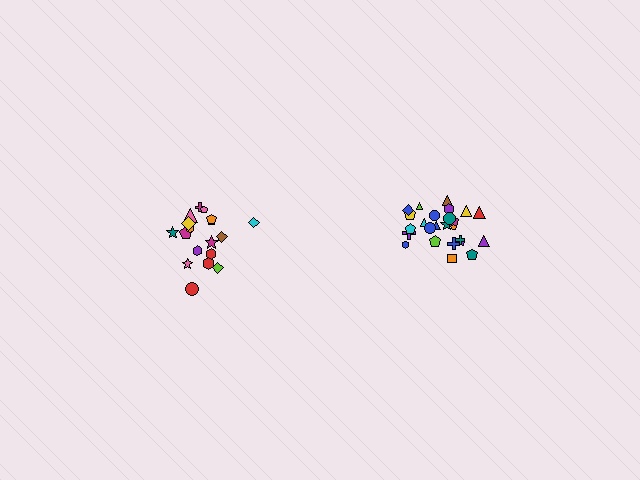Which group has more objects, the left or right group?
The right group.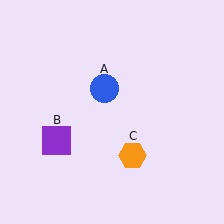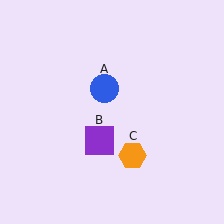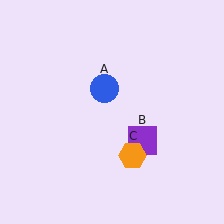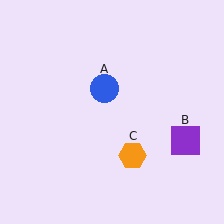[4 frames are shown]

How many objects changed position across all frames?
1 object changed position: purple square (object B).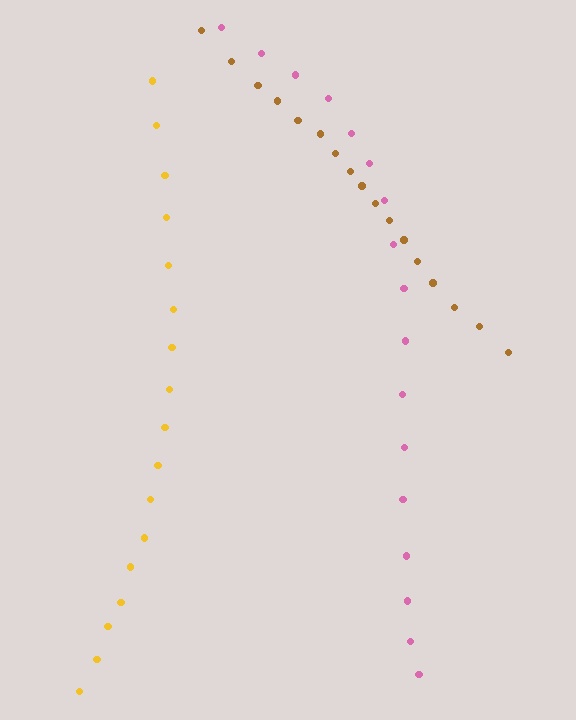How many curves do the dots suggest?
There are 3 distinct paths.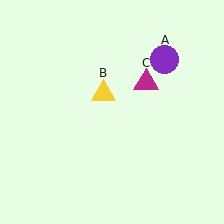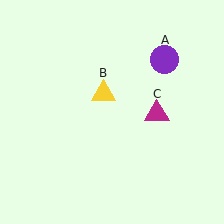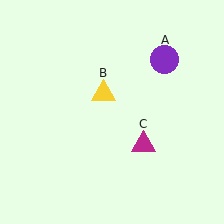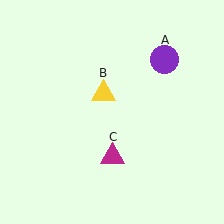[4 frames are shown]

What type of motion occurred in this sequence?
The magenta triangle (object C) rotated clockwise around the center of the scene.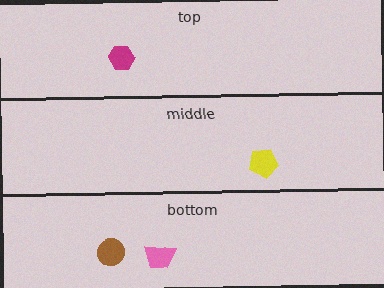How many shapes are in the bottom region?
2.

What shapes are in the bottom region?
The pink trapezoid, the brown circle.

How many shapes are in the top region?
1.